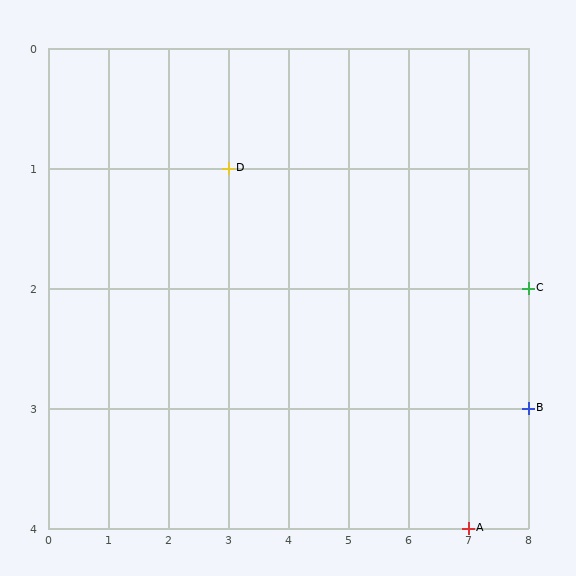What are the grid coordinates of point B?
Point B is at grid coordinates (8, 3).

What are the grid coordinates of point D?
Point D is at grid coordinates (3, 1).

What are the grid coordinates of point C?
Point C is at grid coordinates (8, 2).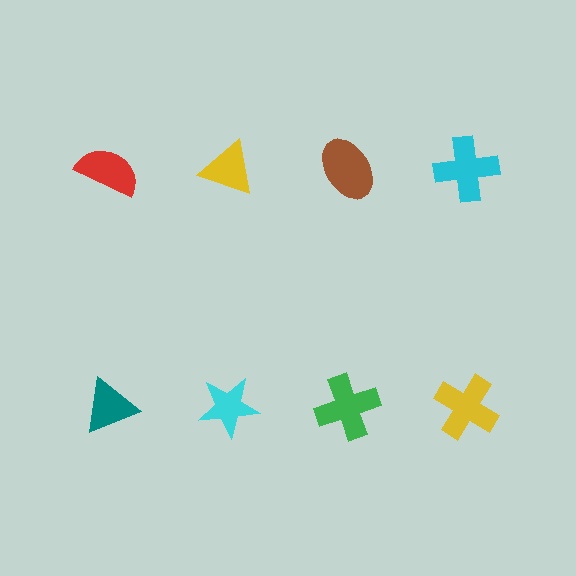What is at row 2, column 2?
A cyan star.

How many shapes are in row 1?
4 shapes.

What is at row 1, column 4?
A cyan cross.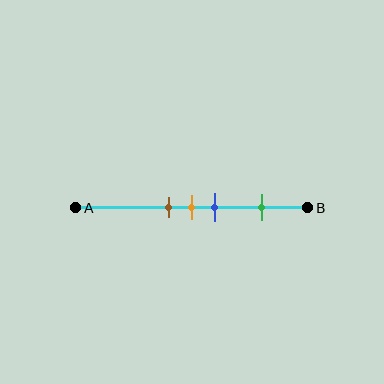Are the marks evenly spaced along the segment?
No, the marks are not evenly spaced.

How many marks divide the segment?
There are 4 marks dividing the segment.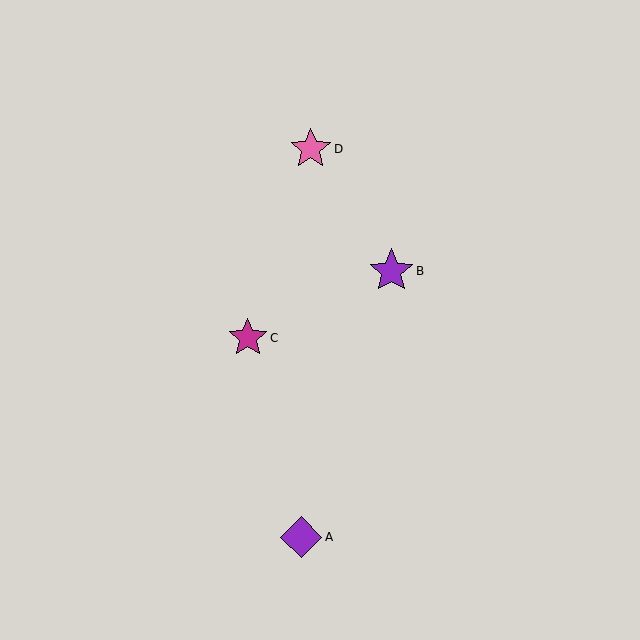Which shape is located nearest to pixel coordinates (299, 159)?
The pink star (labeled D) at (311, 149) is nearest to that location.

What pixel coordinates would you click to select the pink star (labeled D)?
Click at (311, 149) to select the pink star D.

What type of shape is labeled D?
Shape D is a pink star.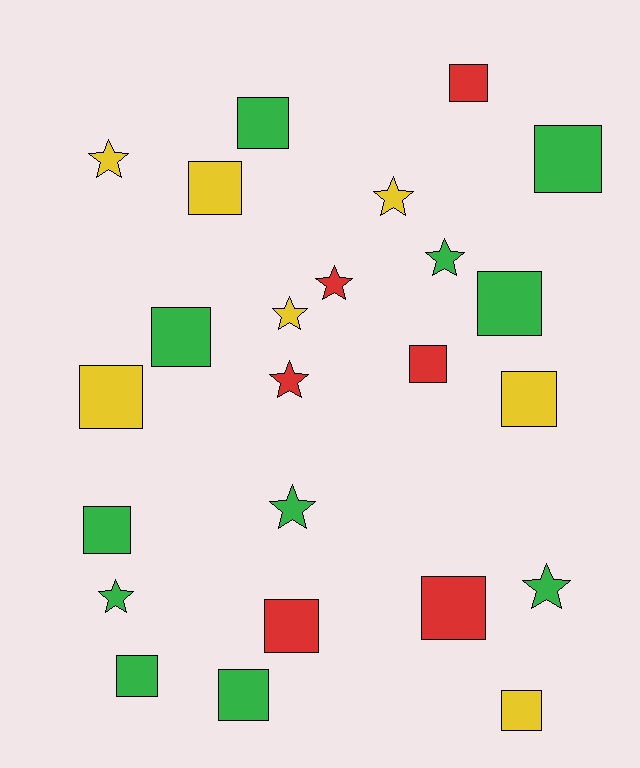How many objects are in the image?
There are 24 objects.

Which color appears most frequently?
Green, with 11 objects.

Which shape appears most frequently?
Square, with 15 objects.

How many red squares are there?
There are 4 red squares.